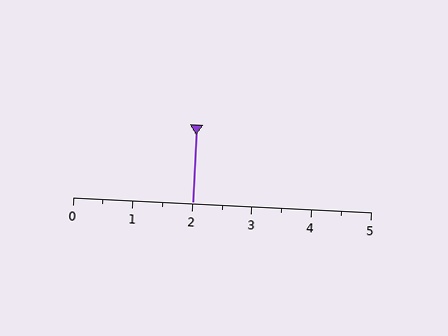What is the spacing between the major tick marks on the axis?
The major ticks are spaced 1 apart.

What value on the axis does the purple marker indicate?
The marker indicates approximately 2.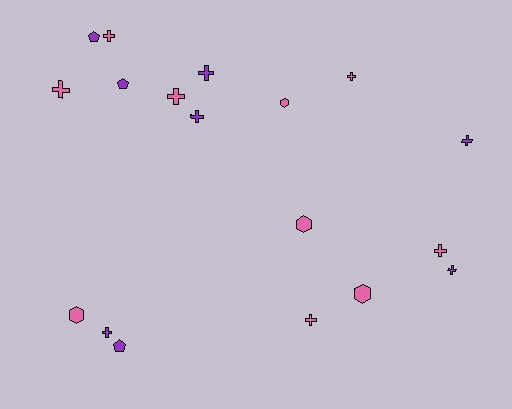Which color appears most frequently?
Pink, with 10 objects.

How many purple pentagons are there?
There are 3 purple pentagons.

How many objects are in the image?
There are 18 objects.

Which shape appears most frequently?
Cross, with 11 objects.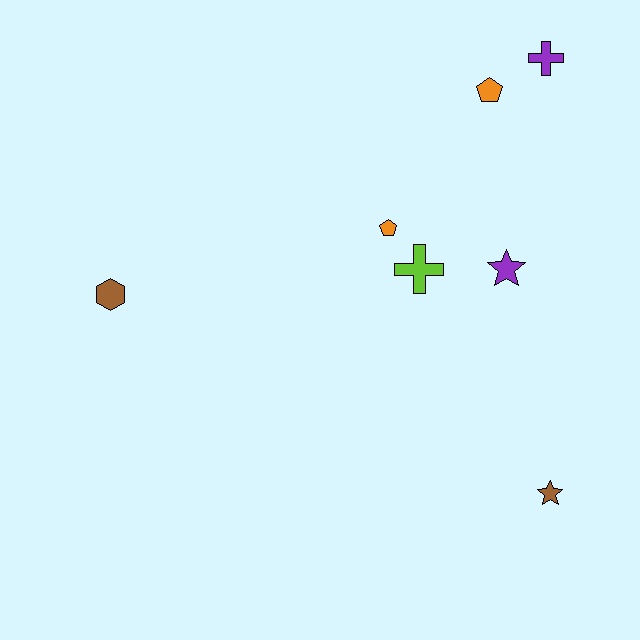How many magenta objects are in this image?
There are no magenta objects.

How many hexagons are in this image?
There is 1 hexagon.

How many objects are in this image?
There are 7 objects.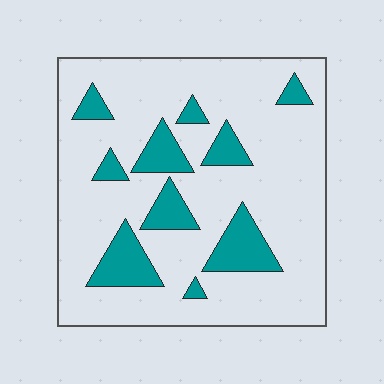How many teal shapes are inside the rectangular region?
10.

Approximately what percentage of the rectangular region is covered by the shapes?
Approximately 20%.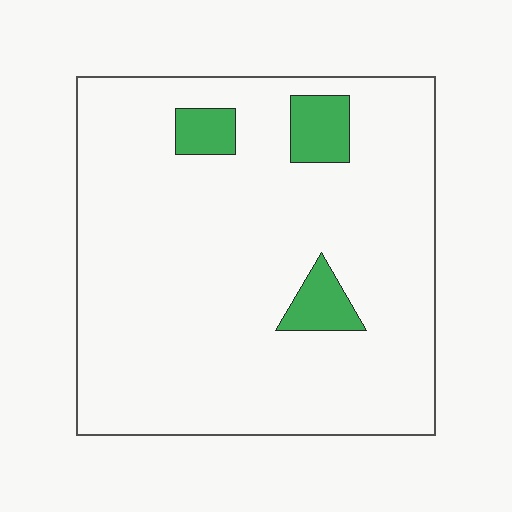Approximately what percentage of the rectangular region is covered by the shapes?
Approximately 10%.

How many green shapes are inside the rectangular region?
3.